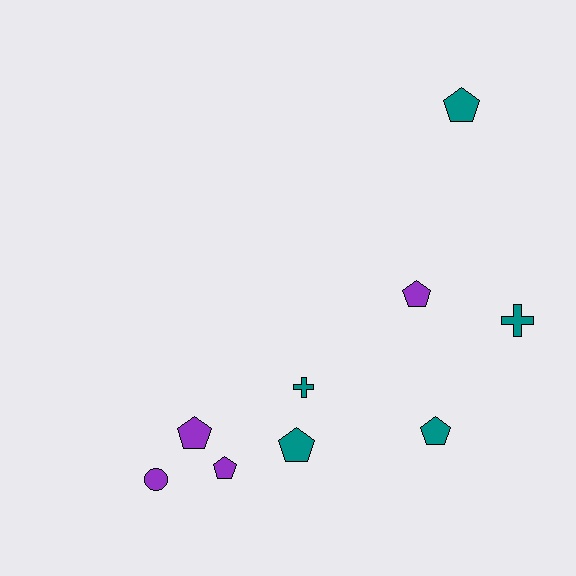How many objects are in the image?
There are 9 objects.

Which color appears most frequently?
Teal, with 5 objects.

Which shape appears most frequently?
Pentagon, with 6 objects.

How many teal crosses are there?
There are 2 teal crosses.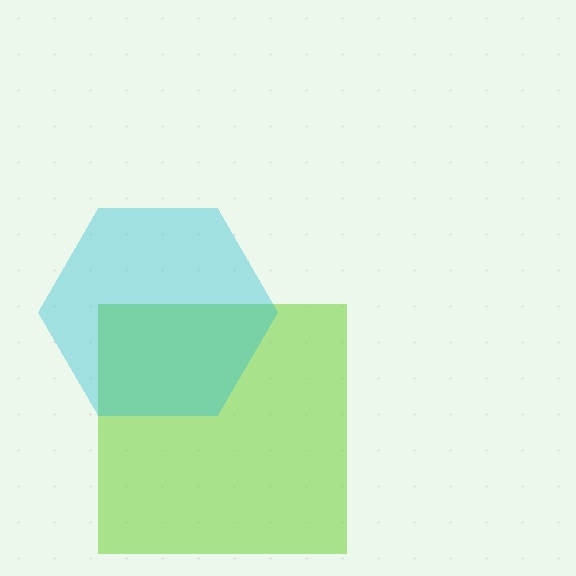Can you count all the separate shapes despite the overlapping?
Yes, there are 2 separate shapes.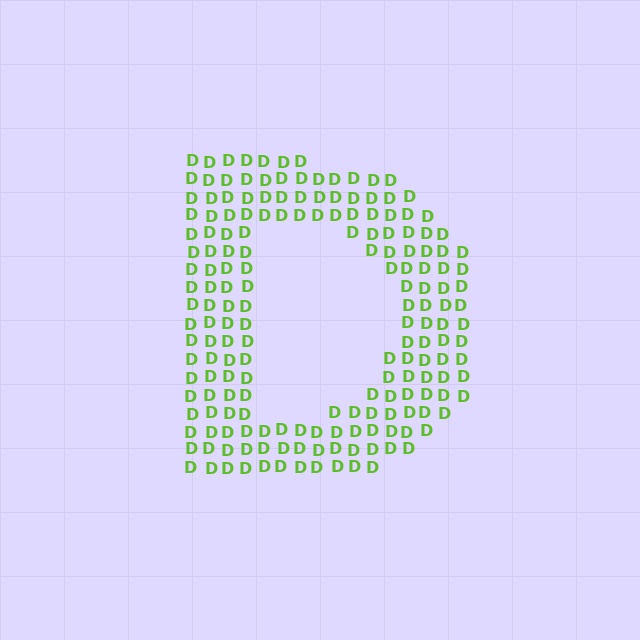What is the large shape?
The large shape is the letter D.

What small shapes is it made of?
It is made of small letter D's.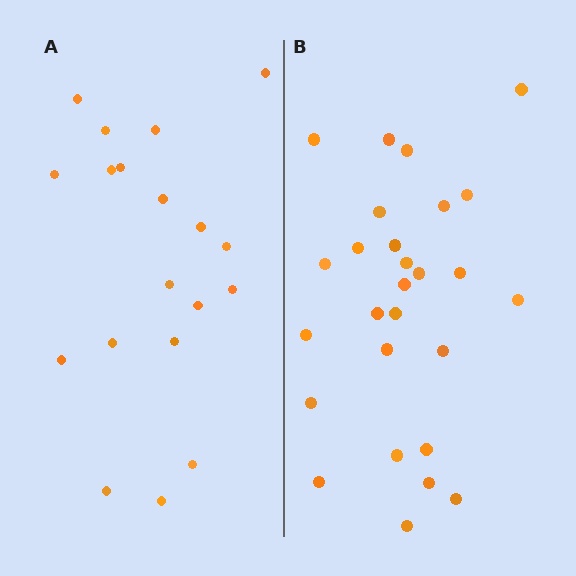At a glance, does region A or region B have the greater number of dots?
Region B (the right region) has more dots.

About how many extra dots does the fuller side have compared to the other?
Region B has roughly 8 or so more dots than region A.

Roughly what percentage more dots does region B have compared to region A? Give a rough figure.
About 40% more.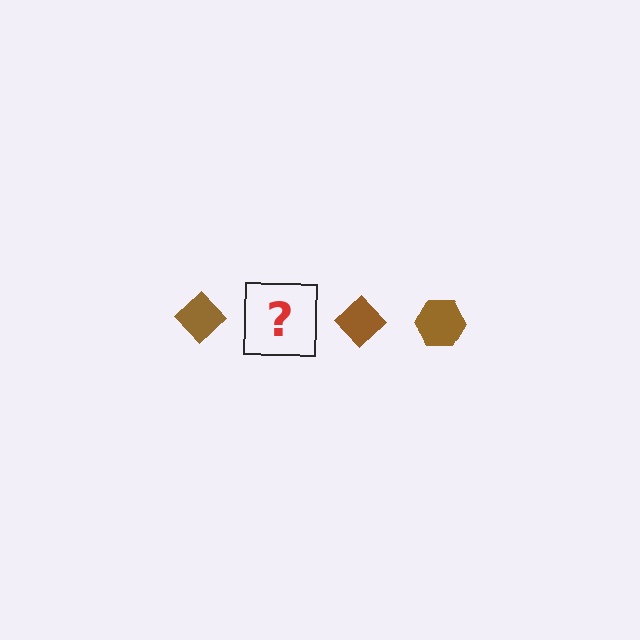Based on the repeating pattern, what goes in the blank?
The blank should be a brown hexagon.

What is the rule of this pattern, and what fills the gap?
The rule is that the pattern cycles through diamond, hexagon shapes in brown. The gap should be filled with a brown hexagon.